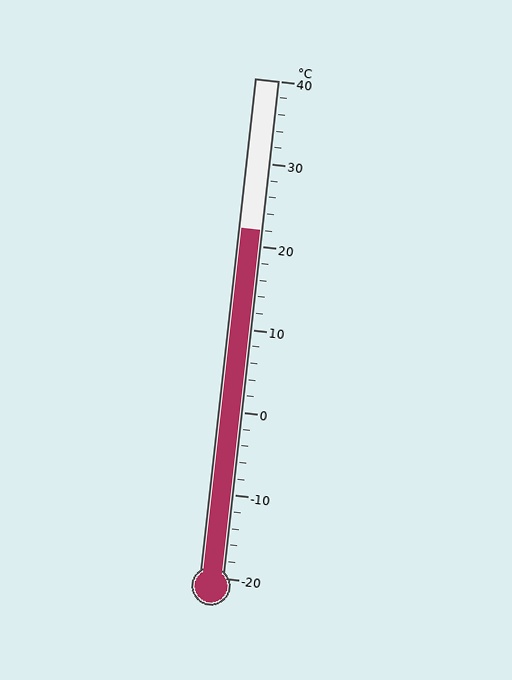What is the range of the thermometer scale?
The thermometer scale ranges from -20°C to 40°C.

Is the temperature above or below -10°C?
The temperature is above -10°C.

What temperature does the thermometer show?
The thermometer shows approximately 22°C.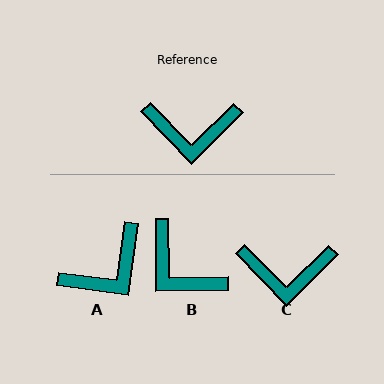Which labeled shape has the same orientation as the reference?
C.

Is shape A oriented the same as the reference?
No, it is off by about 38 degrees.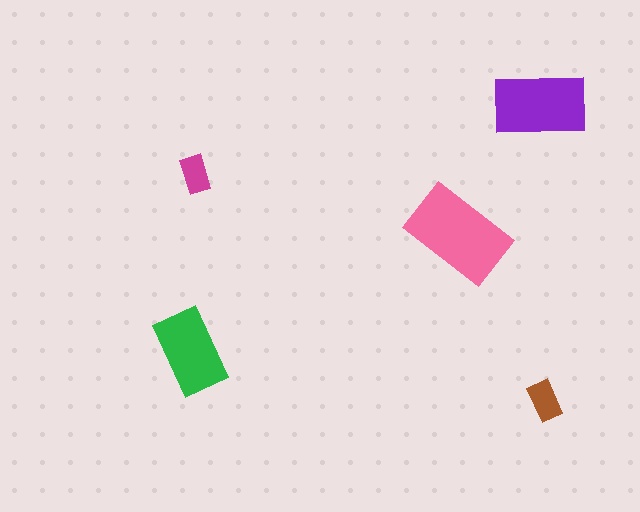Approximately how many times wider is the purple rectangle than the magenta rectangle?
About 2.5 times wider.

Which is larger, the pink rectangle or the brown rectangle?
The pink one.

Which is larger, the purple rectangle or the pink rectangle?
The pink one.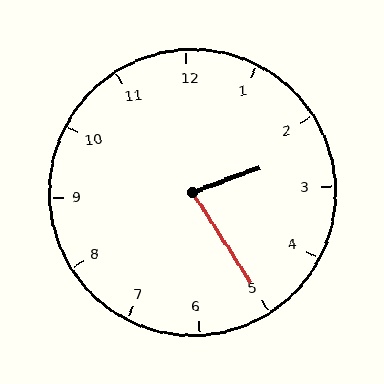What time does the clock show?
2:25.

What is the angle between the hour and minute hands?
Approximately 78 degrees.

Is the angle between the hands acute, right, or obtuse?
It is acute.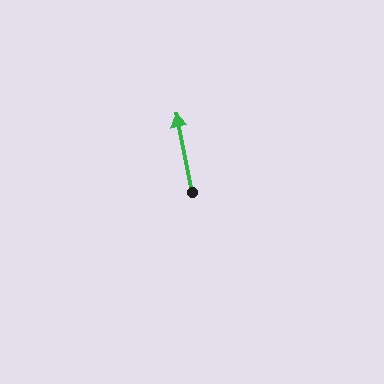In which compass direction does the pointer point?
North.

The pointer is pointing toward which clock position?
Roughly 12 o'clock.